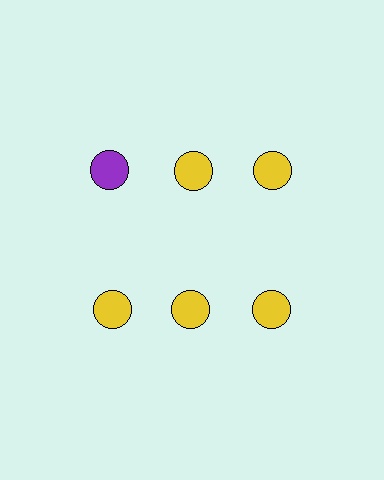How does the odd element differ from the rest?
It has a different color: purple instead of yellow.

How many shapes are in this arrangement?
There are 6 shapes arranged in a grid pattern.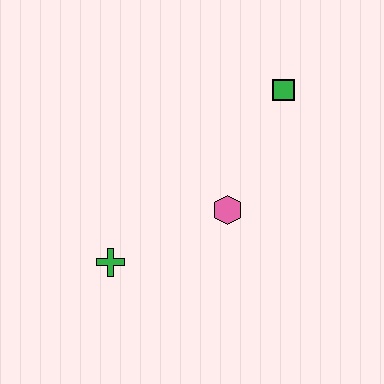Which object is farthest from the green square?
The green cross is farthest from the green square.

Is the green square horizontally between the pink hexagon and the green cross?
No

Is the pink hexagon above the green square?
No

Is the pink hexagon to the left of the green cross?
No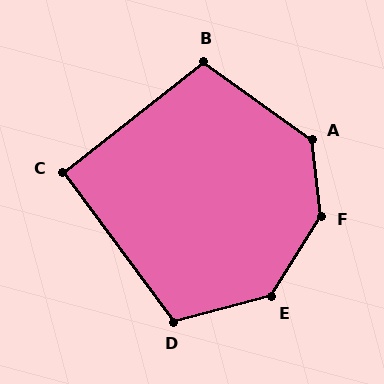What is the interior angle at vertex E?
Approximately 136 degrees (obtuse).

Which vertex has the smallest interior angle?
C, at approximately 92 degrees.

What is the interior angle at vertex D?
Approximately 112 degrees (obtuse).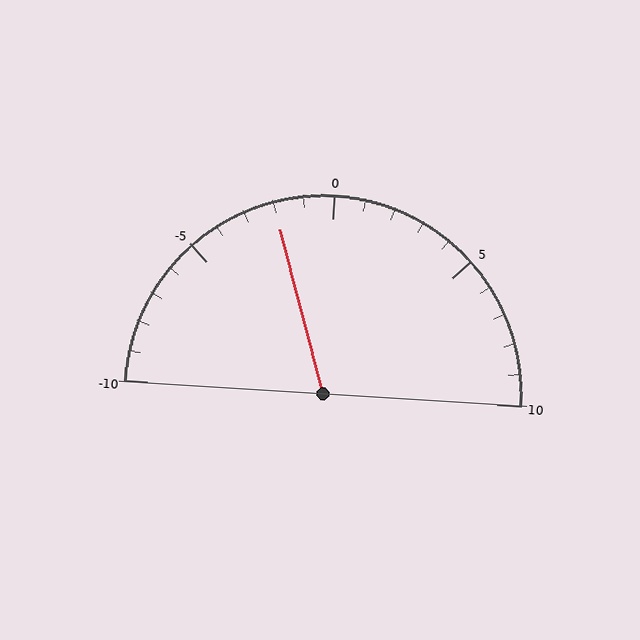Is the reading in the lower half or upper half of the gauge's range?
The reading is in the lower half of the range (-10 to 10).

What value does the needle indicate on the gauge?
The needle indicates approximately -2.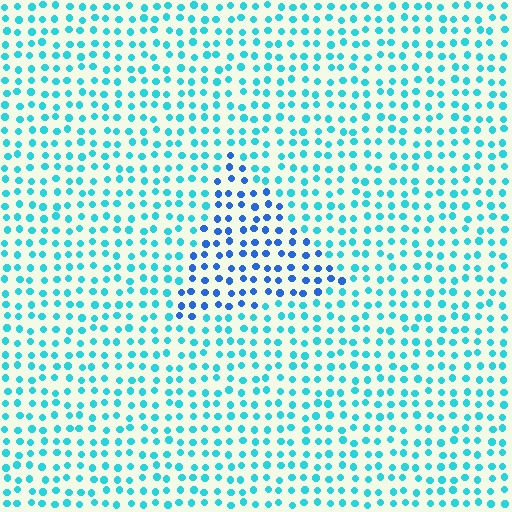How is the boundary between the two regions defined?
The boundary is defined purely by a slight shift in hue (about 37 degrees). Spacing, size, and orientation are identical on both sides.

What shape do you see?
I see a triangle.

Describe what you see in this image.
The image is filled with small cyan elements in a uniform arrangement. A triangle-shaped region is visible where the elements are tinted to a slightly different hue, forming a subtle color boundary.